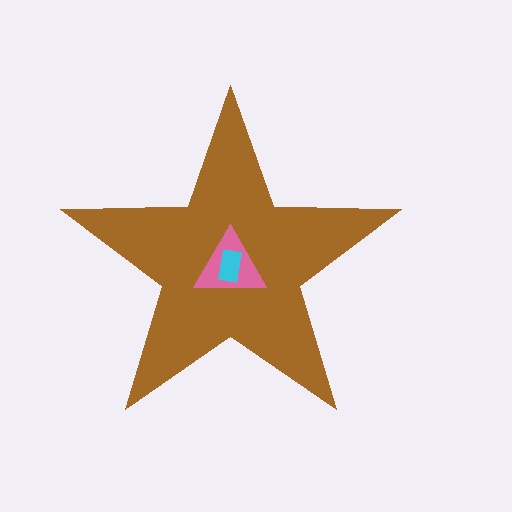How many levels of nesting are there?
3.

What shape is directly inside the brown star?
The pink triangle.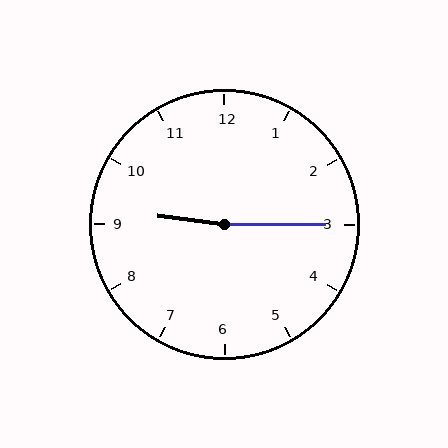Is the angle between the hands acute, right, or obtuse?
It is obtuse.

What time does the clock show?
9:15.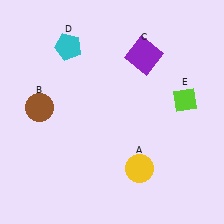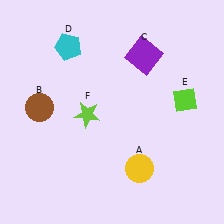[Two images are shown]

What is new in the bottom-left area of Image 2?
A lime star (F) was added in the bottom-left area of Image 2.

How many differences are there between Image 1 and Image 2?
There is 1 difference between the two images.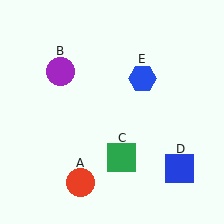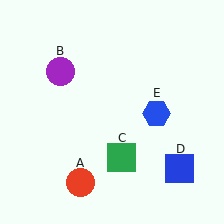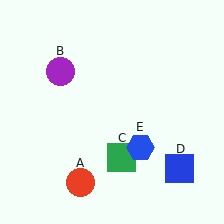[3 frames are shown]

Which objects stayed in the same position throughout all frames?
Red circle (object A) and purple circle (object B) and green square (object C) and blue square (object D) remained stationary.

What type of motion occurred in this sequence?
The blue hexagon (object E) rotated clockwise around the center of the scene.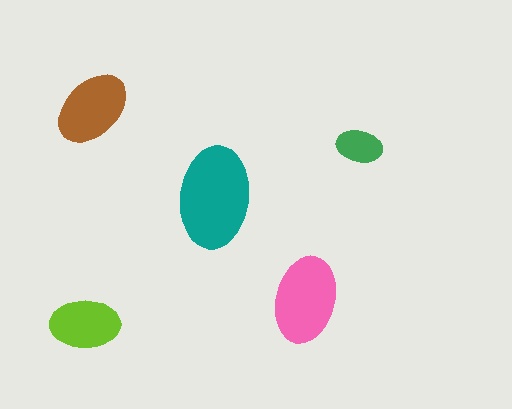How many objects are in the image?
There are 5 objects in the image.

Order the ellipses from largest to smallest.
the teal one, the pink one, the brown one, the lime one, the green one.